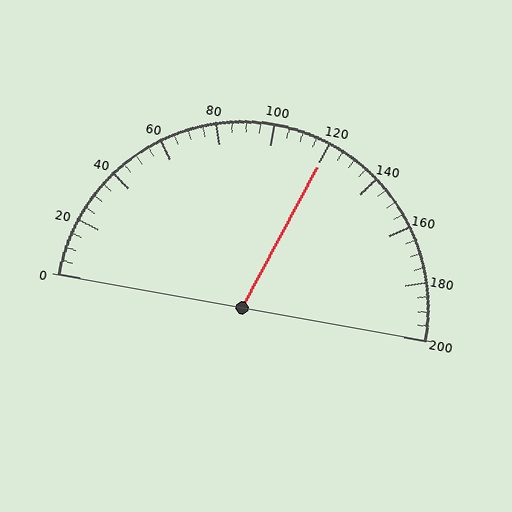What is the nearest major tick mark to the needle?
The nearest major tick mark is 120.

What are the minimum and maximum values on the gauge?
The gauge ranges from 0 to 200.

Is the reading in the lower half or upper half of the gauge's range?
The reading is in the upper half of the range (0 to 200).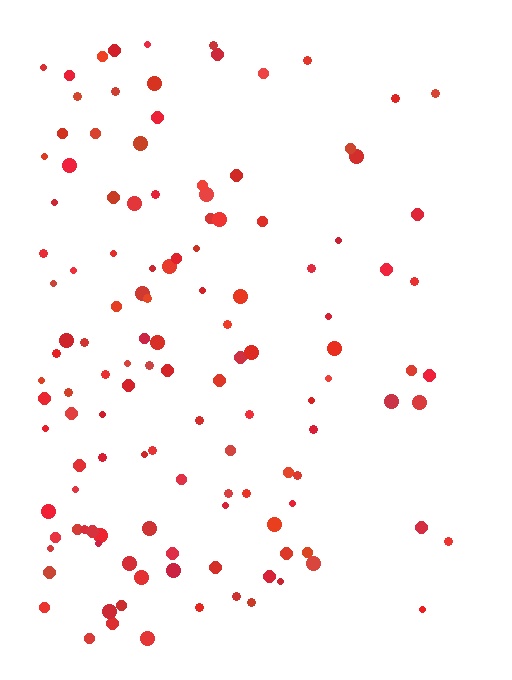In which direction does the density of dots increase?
From right to left, with the left side densest.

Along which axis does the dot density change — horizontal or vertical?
Horizontal.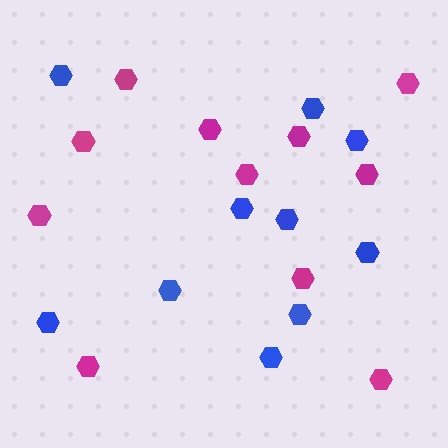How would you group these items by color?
There are 2 groups: one group of blue hexagons (10) and one group of magenta hexagons (11).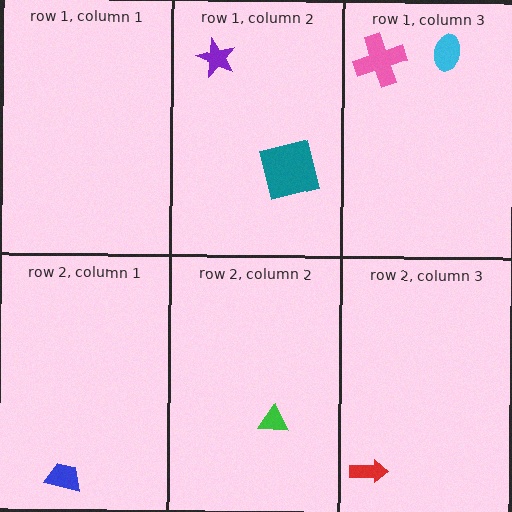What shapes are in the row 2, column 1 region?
The blue trapezoid.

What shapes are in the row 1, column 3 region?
The pink cross, the cyan ellipse.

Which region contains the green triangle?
The row 2, column 2 region.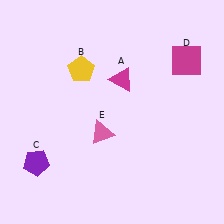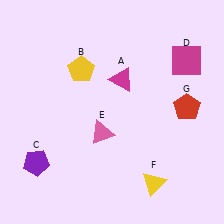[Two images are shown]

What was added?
A yellow triangle (F), a red pentagon (G) were added in Image 2.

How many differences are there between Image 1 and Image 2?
There are 2 differences between the two images.